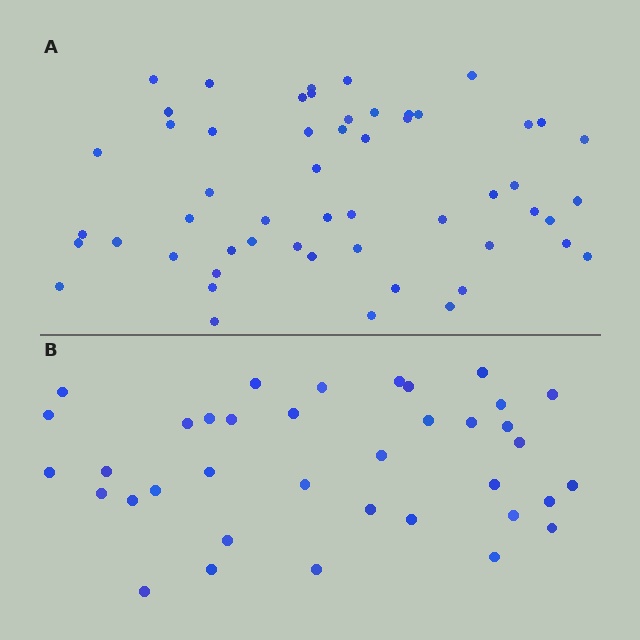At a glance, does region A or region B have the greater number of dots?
Region A (the top region) has more dots.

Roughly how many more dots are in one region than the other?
Region A has approximately 15 more dots than region B.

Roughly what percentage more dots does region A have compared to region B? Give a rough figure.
About 45% more.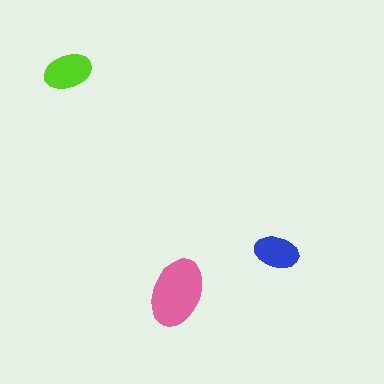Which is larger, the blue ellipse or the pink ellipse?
The pink one.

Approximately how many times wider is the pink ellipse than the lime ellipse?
About 1.5 times wider.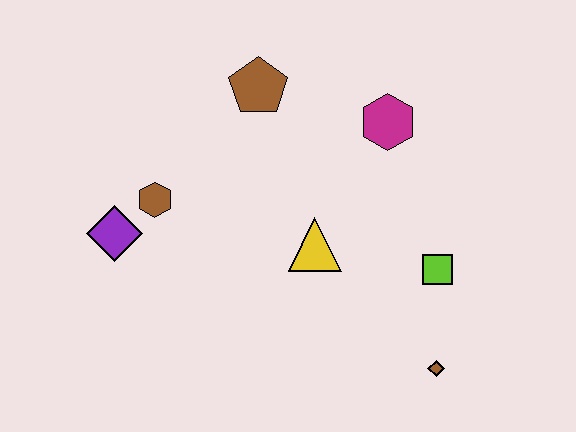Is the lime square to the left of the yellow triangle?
No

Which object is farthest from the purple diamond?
The brown diamond is farthest from the purple diamond.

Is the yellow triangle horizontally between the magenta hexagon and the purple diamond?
Yes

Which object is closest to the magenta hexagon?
The brown pentagon is closest to the magenta hexagon.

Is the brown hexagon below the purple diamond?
No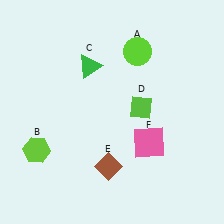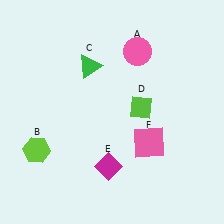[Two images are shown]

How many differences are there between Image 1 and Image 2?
There are 2 differences between the two images.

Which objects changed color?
A changed from lime to pink. E changed from brown to magenta.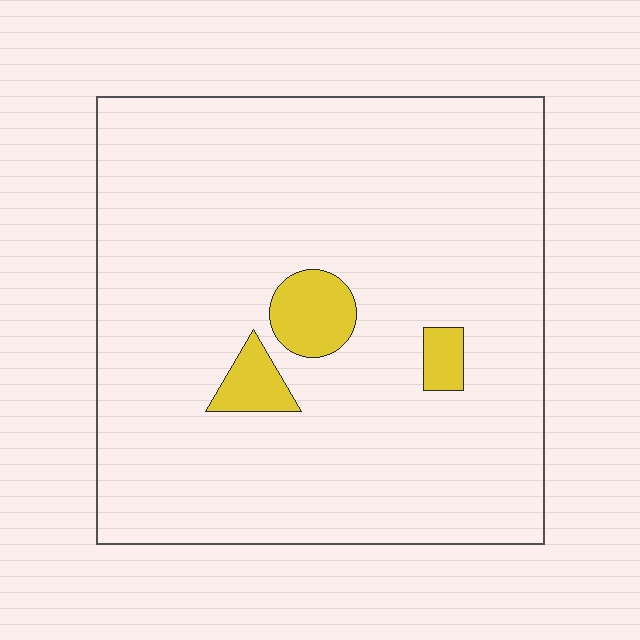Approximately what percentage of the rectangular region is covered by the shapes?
Approximately 5%.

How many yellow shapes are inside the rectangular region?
3.